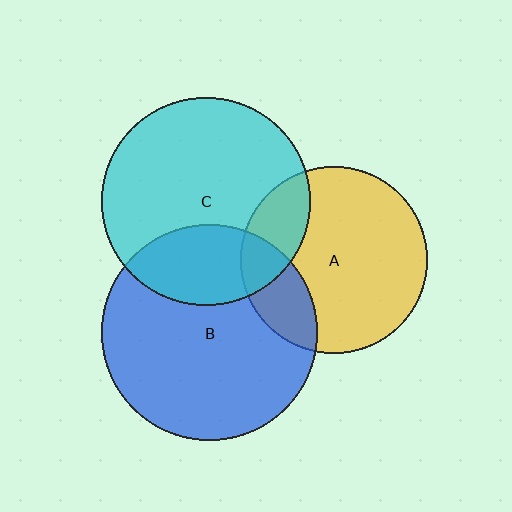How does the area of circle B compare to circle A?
Approximately 1.3 times.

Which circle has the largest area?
Circle B (blue).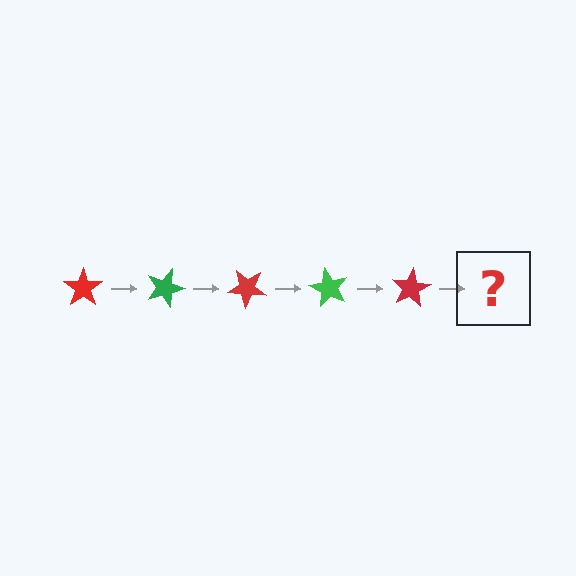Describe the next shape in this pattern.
It should be a green star, rotated 100 degrees from the start.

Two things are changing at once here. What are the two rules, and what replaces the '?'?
The two rules are that it rotates 20 degrees each step and the color cycles through red and green. The '?' should be a green star, rotated 100 degrees from the start.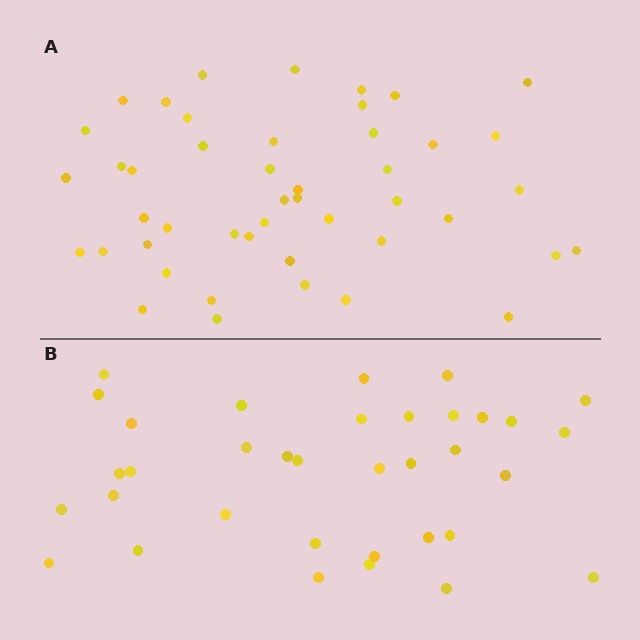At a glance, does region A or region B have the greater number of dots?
Region A (the top region) has more dots.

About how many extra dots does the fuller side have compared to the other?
Region A has roughly 12 or so more dots than region B.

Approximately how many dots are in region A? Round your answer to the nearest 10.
About 50 dots. (The exact count is 46, which rounds to 50.)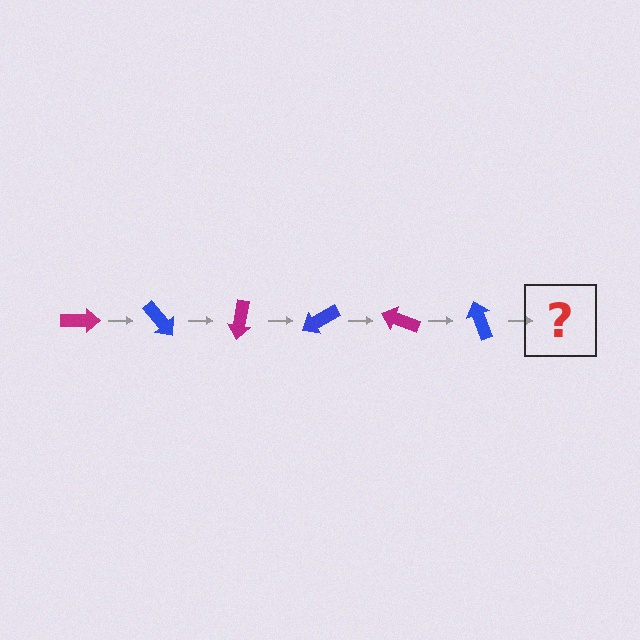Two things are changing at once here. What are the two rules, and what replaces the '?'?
The two rules are that it rotates 50 degrees each step and the color cycles through magenta and blue. The '?' should be a magenta arrow, rotated 300 degrees from the start.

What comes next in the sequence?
The next element should be a magenta arrow, rotated 300 degrees from the start.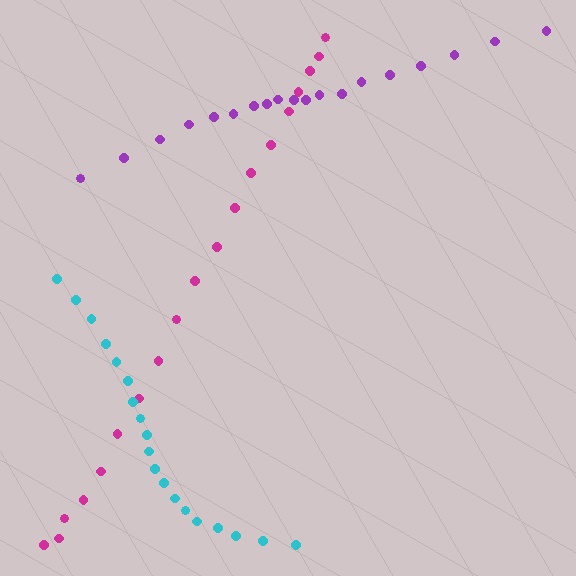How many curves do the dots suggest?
There are 3 distinct paths.